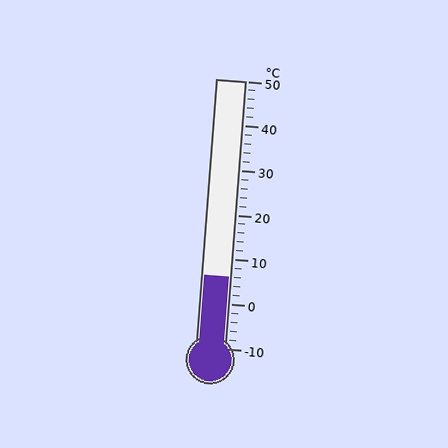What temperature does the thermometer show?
The thermometer shows approximately 6°C.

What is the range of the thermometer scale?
The thermometer scale ranges from -10°C to 50°C.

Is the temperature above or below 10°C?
The temperature is below 10°C.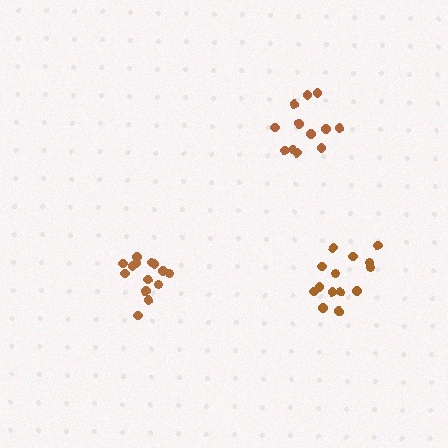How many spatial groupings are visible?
There are 3 spatial groupings.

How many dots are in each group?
Group 1: 13 dots, Group 2: 14 dots, Group 3: 14 dots (41 total).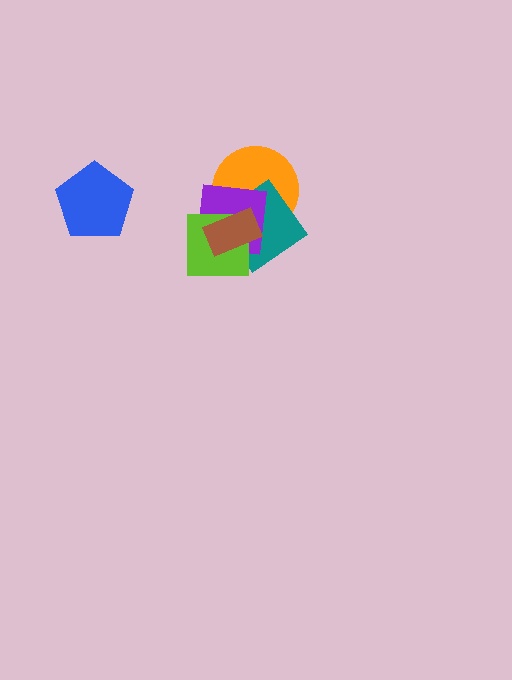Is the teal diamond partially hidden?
Yes, it is partially covered by another shape.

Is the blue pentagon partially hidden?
No, no other shape covers it.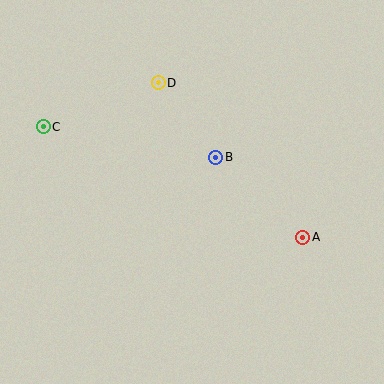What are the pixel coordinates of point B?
Point B is at (216, 157).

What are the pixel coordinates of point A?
Point A is at (303, 237).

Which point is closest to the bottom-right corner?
Point A is closest to the bottom-right corner.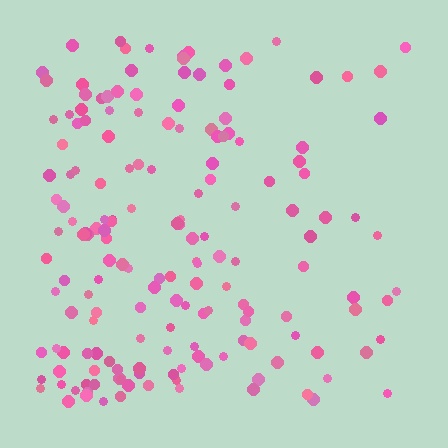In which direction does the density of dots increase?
From right to left, with the left side densest.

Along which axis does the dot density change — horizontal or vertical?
Horizontal.